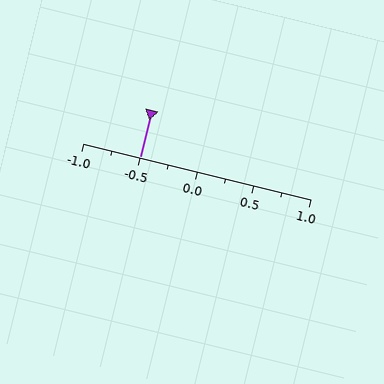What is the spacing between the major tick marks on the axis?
The major ticks are spaced 0.5 apart.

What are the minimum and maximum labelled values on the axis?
The axis runs from -1.0 to 1.0.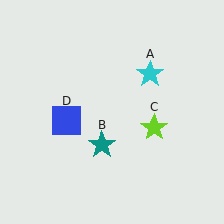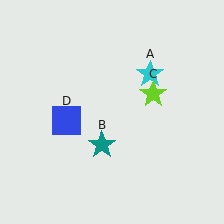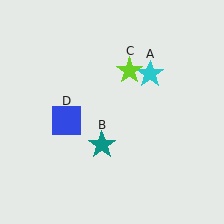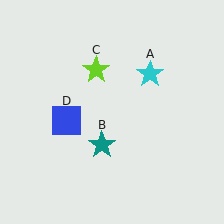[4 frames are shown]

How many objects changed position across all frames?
1 object changed position: lime star (object C).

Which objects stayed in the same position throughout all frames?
Cyan star (object A) and teal star (object B) and blue square (object D) remained stationary.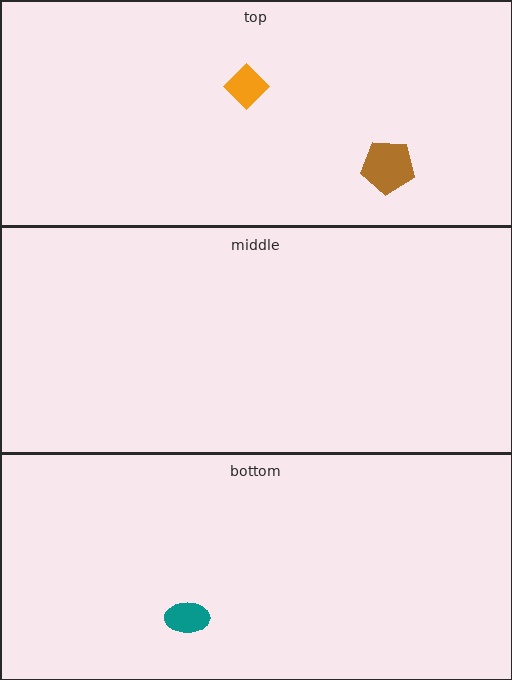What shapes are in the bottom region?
The teal ellipse.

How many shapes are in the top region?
2.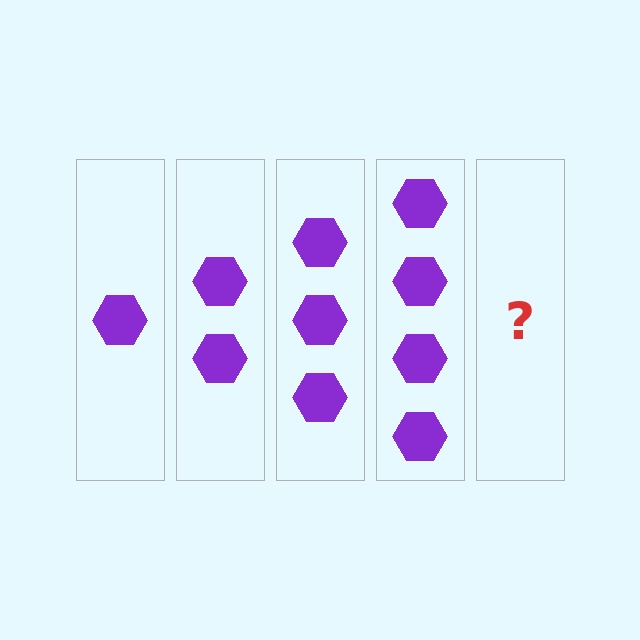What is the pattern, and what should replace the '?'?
The pattern is that each step adds one more hexagon. The '?' should be 5 hexagons.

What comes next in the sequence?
The next element should be 5 hexagons.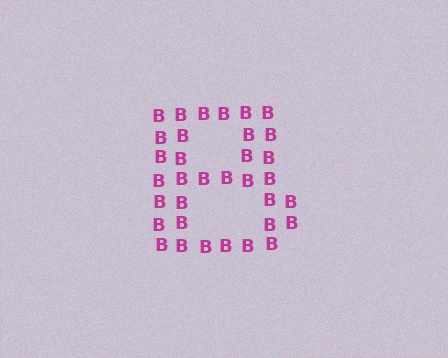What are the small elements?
The small elements are letter B's.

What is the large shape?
The large shape is the letter B.